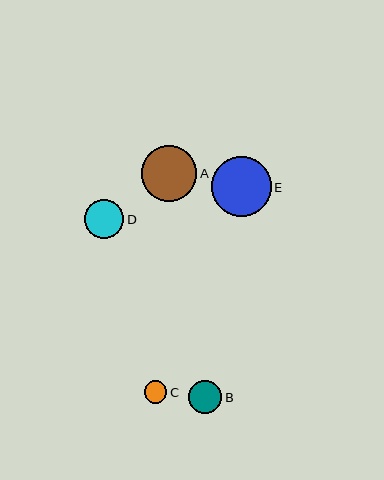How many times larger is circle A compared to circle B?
Circle A is approximately 1.7 times the size of circle B.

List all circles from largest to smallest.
From largest to smallest: E, A, D, B, C.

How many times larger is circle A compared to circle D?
Circle A is approximately 1.4 times the size of circle D.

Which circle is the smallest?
Circle C is the smallest with a size of approximately 22 pixels.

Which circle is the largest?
Circle E is the largest with a size of approximately 60 pixels.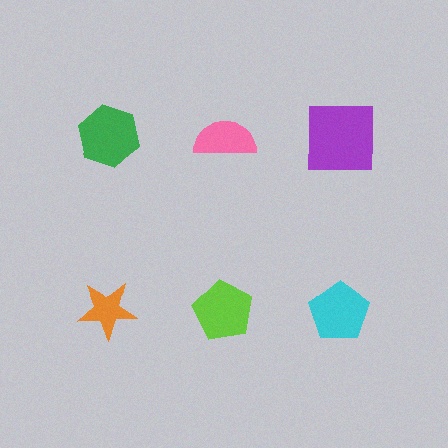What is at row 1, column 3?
A purple square.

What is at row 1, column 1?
A green hexagon.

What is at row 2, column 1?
An orange star.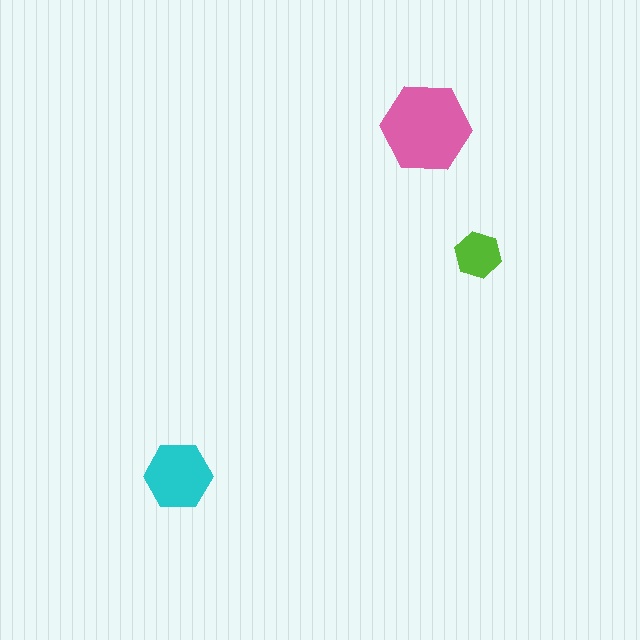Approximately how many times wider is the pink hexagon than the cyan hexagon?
About 1.5 times wider.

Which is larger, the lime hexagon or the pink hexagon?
The pink one.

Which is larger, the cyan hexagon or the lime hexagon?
The cyan one.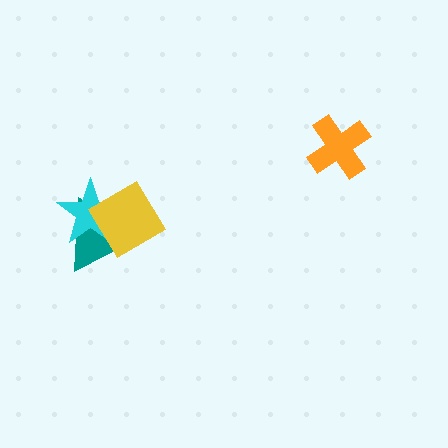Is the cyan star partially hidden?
Yes, it is partially covered by another shape.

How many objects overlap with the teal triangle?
2 objects overlap with the teal triangle.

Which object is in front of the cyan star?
The yellow diamond is in front of the cyan star.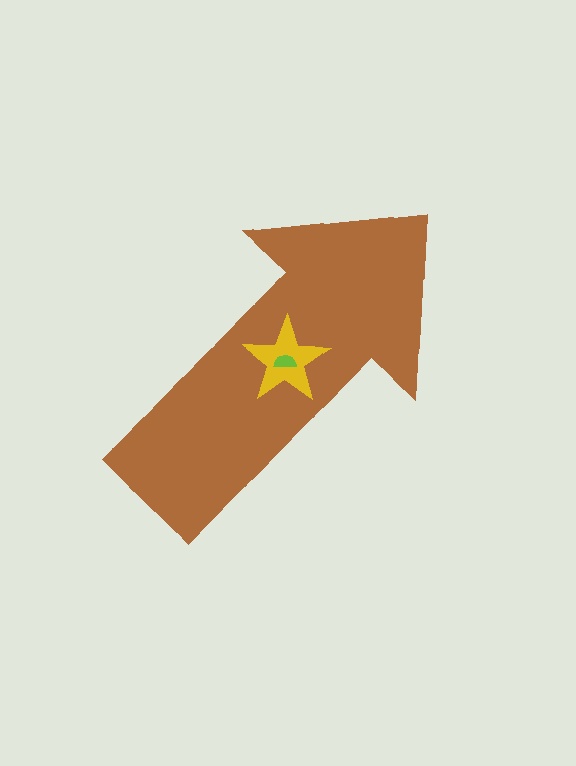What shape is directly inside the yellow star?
The lime semicircle.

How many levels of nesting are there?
3.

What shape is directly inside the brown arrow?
The yellow star.